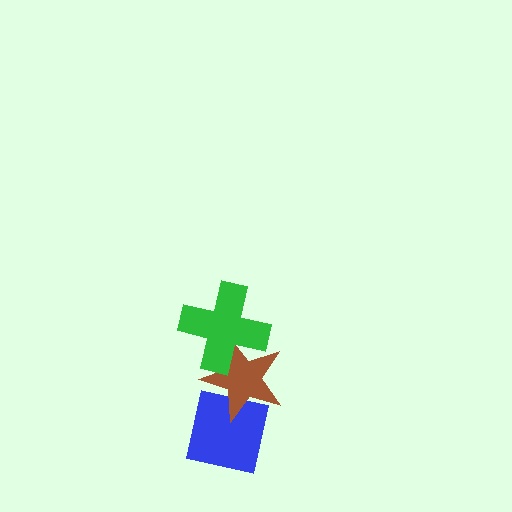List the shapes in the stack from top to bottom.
From top to bottom: the green cross, the brown star, the blue square.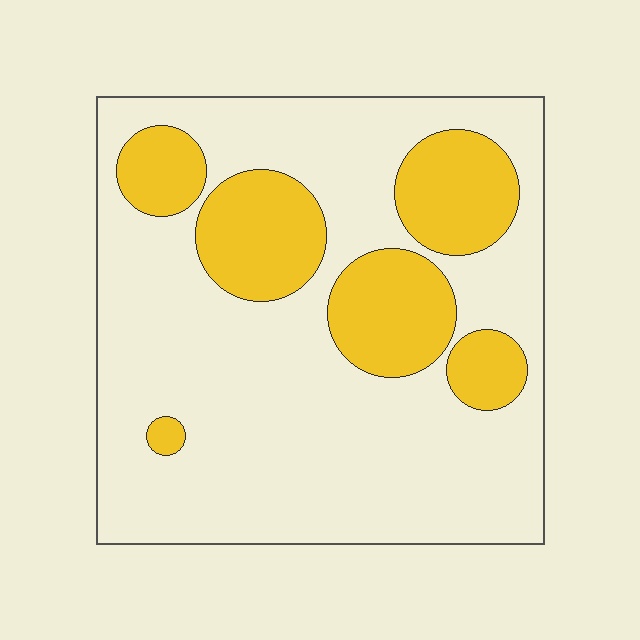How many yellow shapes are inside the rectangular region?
6.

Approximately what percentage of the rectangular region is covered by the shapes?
Approximately 25%.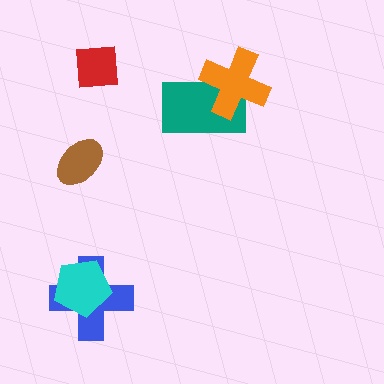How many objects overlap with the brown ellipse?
0 objects overlap with the brown ellipse.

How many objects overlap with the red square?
0 objects overlap with the red square.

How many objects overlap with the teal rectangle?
1 object overlaps with the teal rectangle.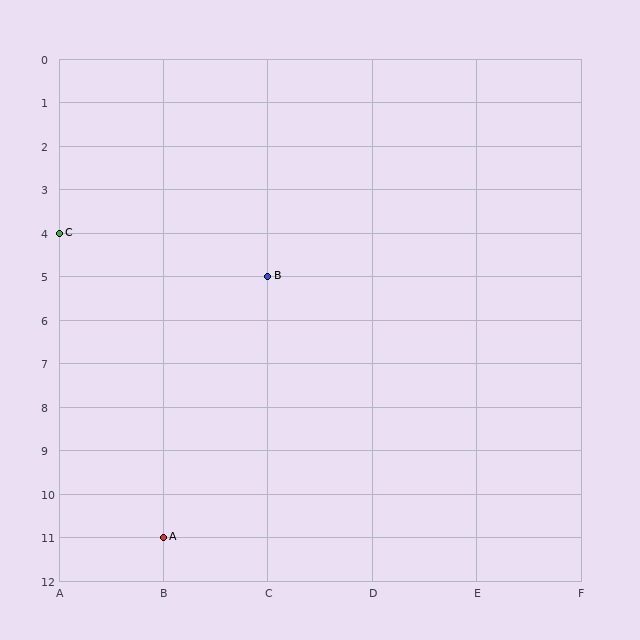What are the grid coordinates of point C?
Point C is at grid coordinates (A, 4).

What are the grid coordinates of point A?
Point A is at grid coordinates (B, 11).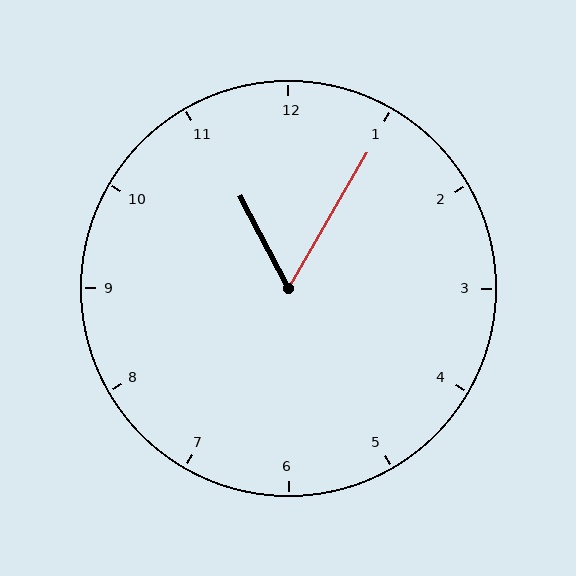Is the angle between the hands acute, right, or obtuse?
It is acute.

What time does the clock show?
11:05.